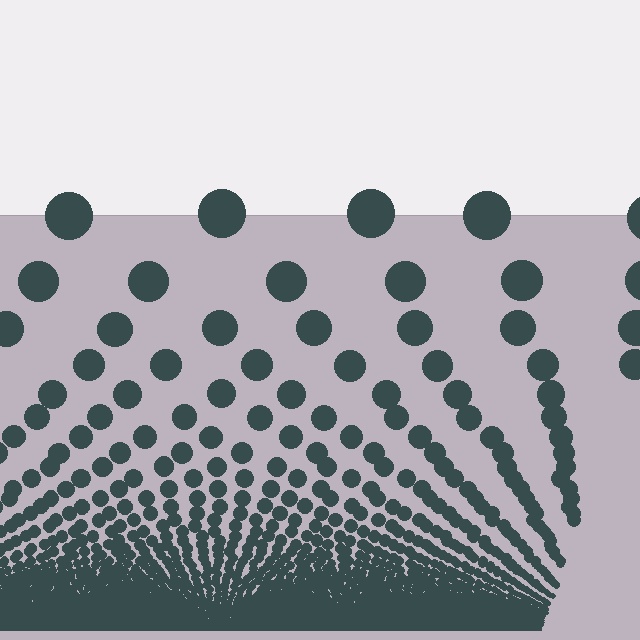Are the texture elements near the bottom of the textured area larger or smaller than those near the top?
Smaller. The gradient is inverted — elements near the bottom are smaller and denser.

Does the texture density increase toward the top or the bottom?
Density increases toward the bottom.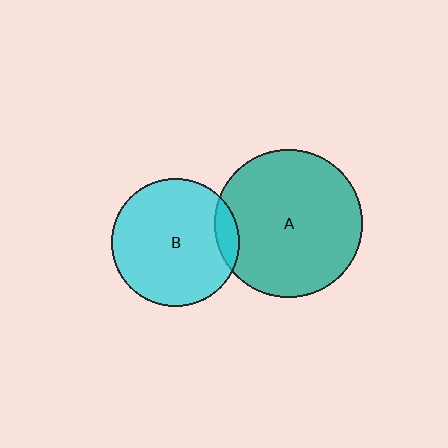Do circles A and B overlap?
Yes.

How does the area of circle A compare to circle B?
Approximately 1.3 times.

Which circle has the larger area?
Circle A (teal).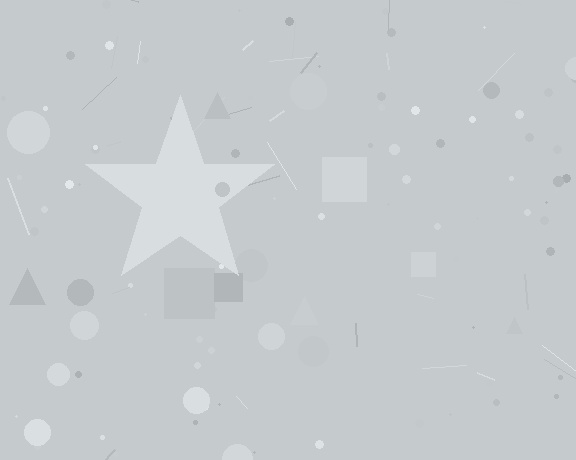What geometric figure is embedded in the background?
A star is embedded in the background.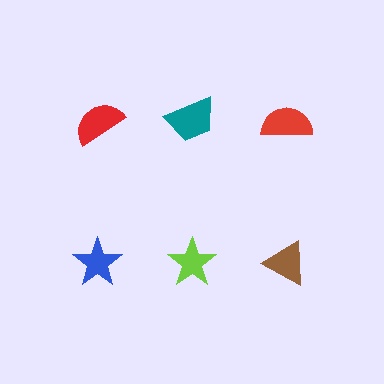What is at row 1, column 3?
A red semicircle.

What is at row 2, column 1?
A blue star.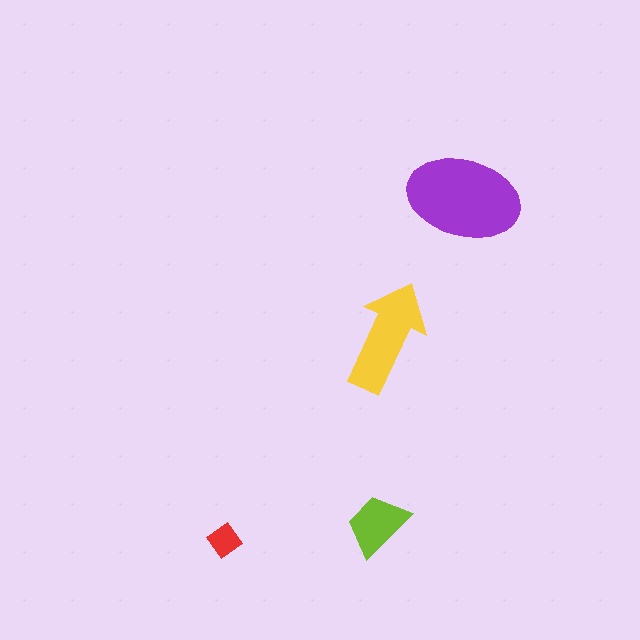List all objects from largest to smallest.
The purple ellipse, the yellow arrow, the lime trapezoid, the red diamond.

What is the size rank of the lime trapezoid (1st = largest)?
3rd.